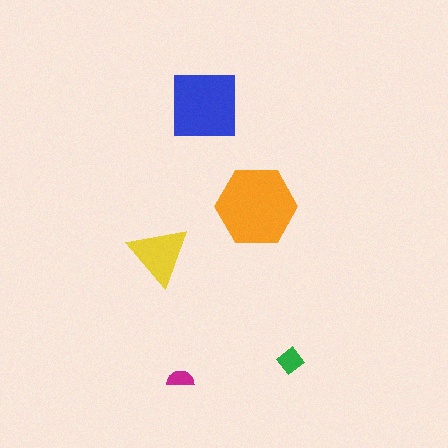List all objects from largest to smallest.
The orange hexagon, the blue square, the yellow triangle, the green diamond, the magenta semicircle.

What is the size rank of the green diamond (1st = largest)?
4th.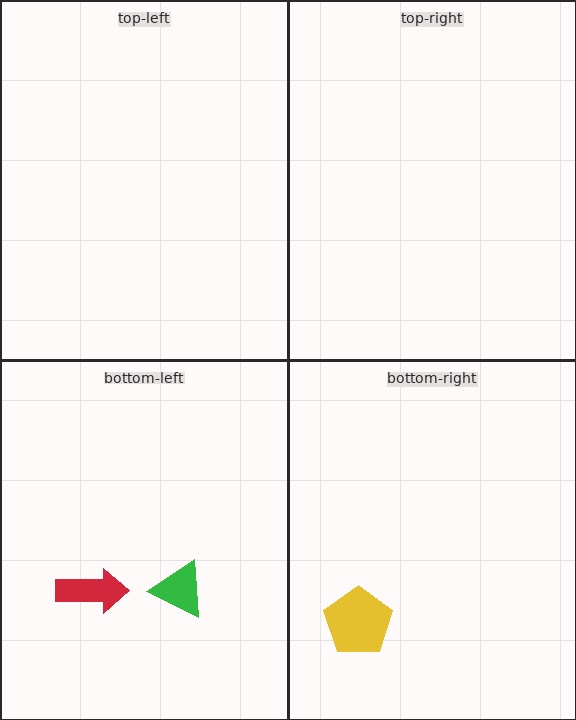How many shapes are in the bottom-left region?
2.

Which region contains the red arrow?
The bottom-left region.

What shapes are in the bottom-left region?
The green triangle, the red arrow.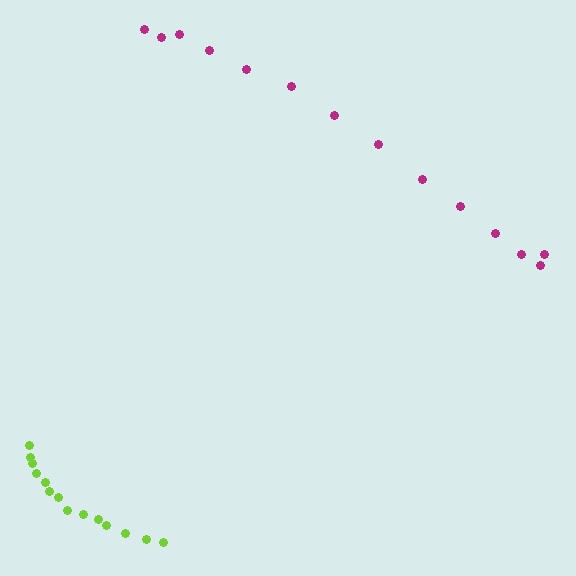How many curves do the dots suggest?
There are 2 distinct paths.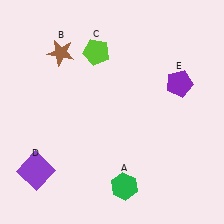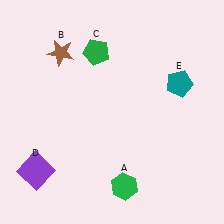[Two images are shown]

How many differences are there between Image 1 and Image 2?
There are 2 differences between the two images.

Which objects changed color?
C changed from lime to green. E changed from purple to teal.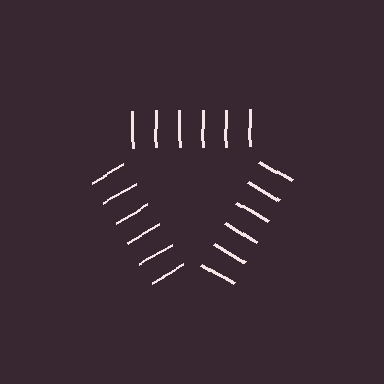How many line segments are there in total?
18 — 6 along each of the 3 edges.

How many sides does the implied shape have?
3 sides — the line-ends trace a triangle.